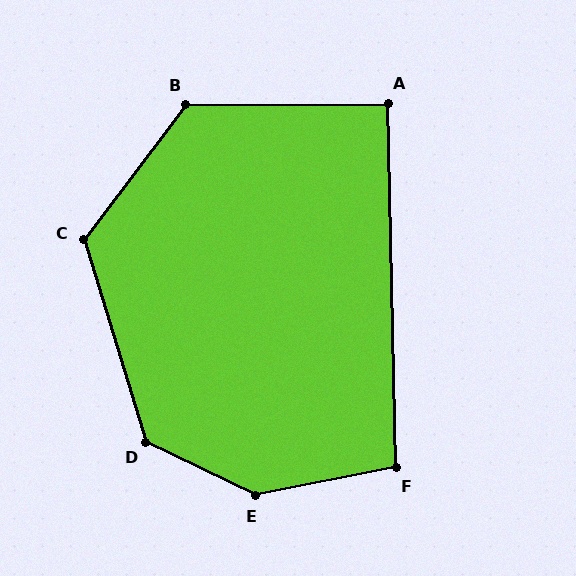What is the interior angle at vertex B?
Approximately 127 degrees (obtuse).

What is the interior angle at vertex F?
Approximately 100 degrees (obtuse).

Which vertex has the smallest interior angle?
A, at approximately 91 degrees.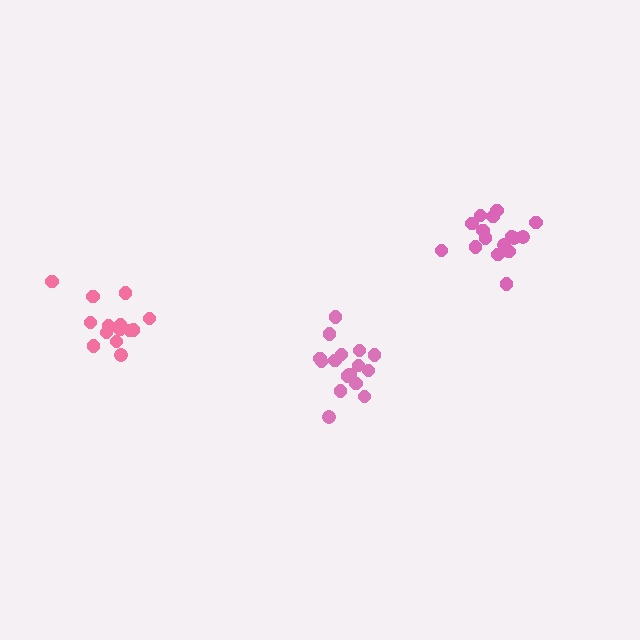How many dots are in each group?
Group 1: 16 dots, Group 2: 15 dots, Group 3: 16 dots (47 total).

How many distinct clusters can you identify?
There are 3 distinct clusters.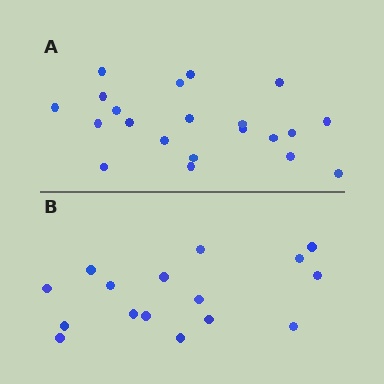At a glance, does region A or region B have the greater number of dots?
Region A (the top region) has more dots.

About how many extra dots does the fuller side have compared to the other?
Region A has about 5 more dots than region B.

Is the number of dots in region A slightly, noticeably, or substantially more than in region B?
Region A has noticeably more, but not dramatically so. The ratio is roughly 1.3 to 1.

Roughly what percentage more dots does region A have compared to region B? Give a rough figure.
About 30% more.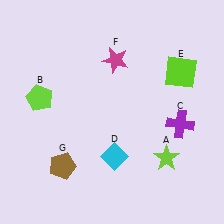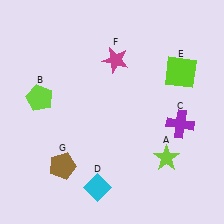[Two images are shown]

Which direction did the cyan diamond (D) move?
The cyan diamond (D) moved down.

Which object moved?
The cyan diamond (D) moved down.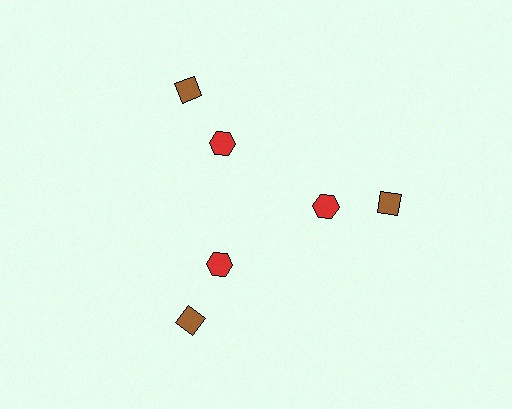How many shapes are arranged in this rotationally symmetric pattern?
There are 6 shapes, arranged in 3 groups of 2.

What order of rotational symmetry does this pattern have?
This pattern has 3-fold rotational symmetry.